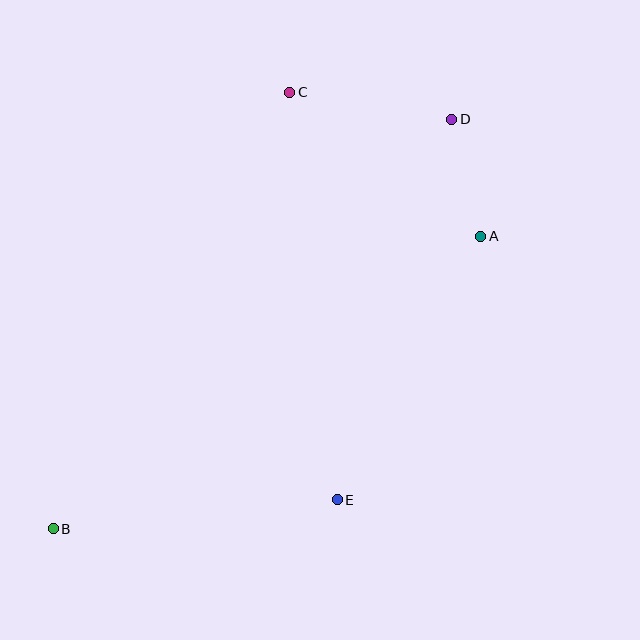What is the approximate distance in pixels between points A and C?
The distance between A and C is approximately 239 pixels.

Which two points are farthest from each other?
Points B and D are farthest from each other.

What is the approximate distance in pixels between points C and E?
The distance between C and E is approximately 410 pixels.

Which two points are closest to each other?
Points A and D are closest to each other.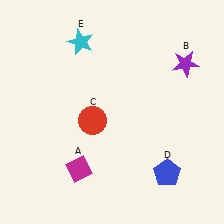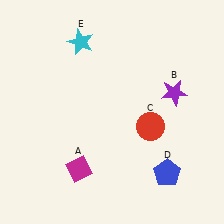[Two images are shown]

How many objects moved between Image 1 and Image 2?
2 objects moved between the two images.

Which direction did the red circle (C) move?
The red circle (C) moved right.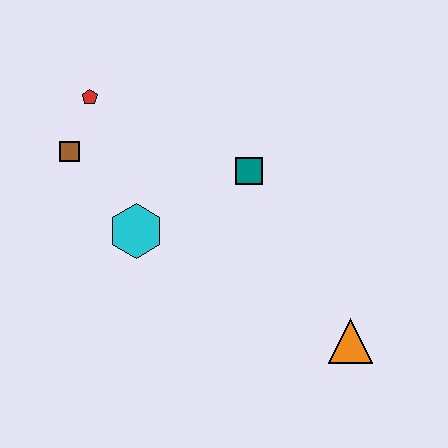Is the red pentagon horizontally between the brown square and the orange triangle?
Yes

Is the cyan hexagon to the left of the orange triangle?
Yes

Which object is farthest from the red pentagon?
The orange triangle is farthest from the red pentagon.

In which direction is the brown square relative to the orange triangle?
The brown square is to the left of the orange triangle.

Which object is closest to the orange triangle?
The teal square is closest to the orange triangle.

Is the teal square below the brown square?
Yes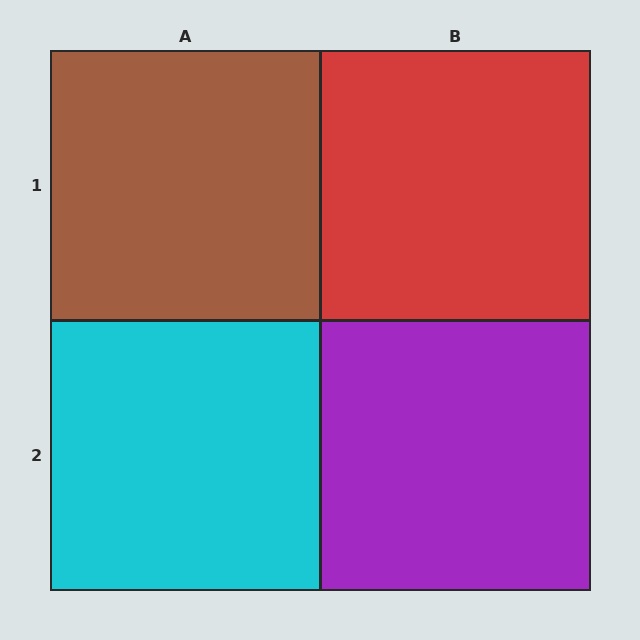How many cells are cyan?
1 cell is cyan.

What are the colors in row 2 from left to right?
Cyan, purple.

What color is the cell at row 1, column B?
Red.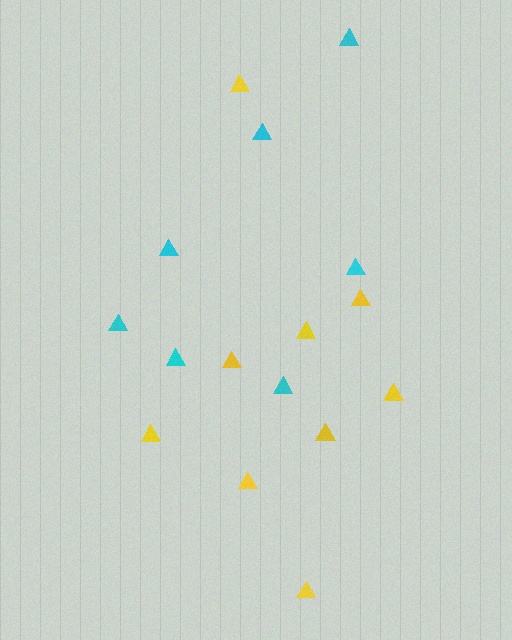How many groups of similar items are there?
There are 2 groups: one group of cyan triangles (7) and one group of yellow triangles (9).